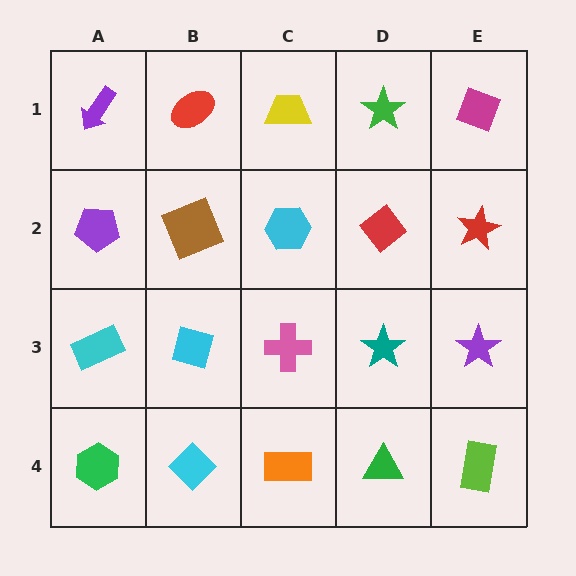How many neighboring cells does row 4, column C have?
3.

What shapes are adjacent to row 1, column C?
A cyan hexagon (row 2, column C), a red ellipse (row 1, column B), a green star (row 1, column D).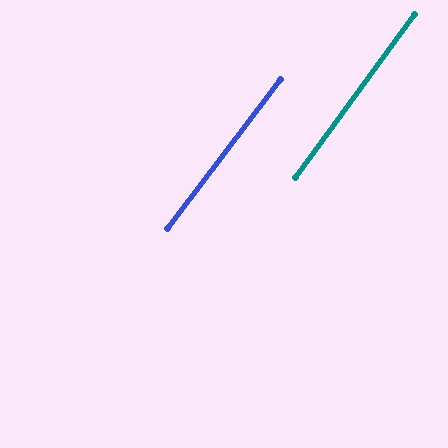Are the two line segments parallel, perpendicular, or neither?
Parallel — their directions differ by only 0.9°.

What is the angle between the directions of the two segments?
Approximately 1 degree.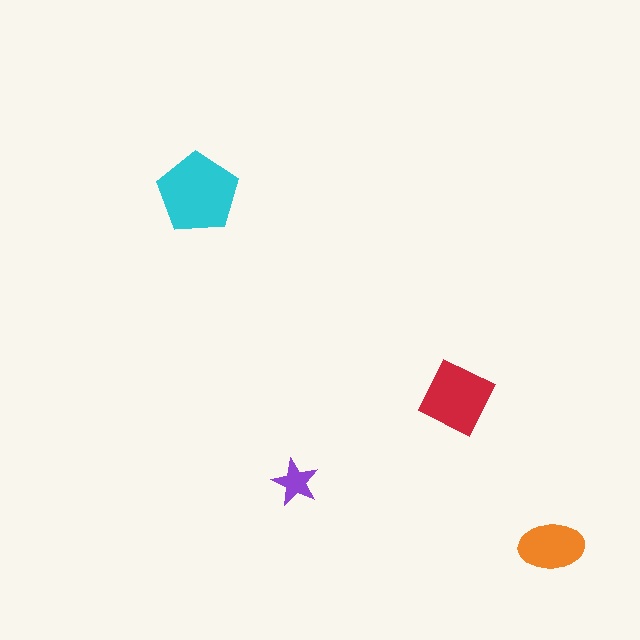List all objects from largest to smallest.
The cyan pentagon, the red square, the orange ellipse, the purple star.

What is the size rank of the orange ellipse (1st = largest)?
3rd.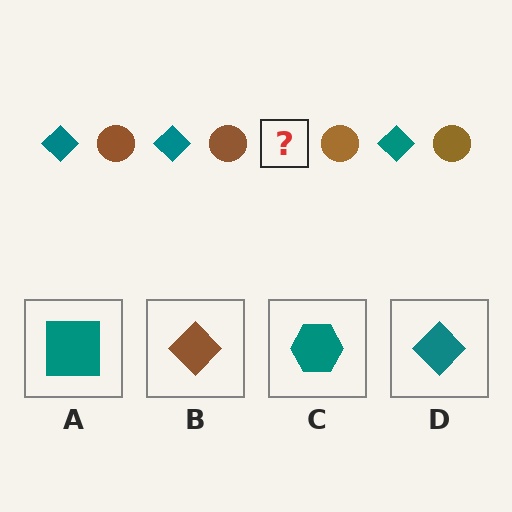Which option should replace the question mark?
Option D.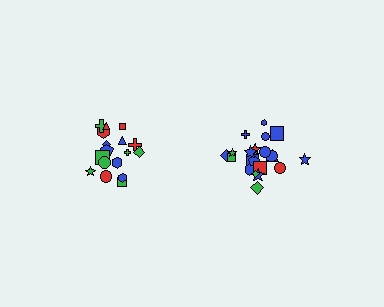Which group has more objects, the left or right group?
The right group.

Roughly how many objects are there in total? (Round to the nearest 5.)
Roughly 40 objects in total.